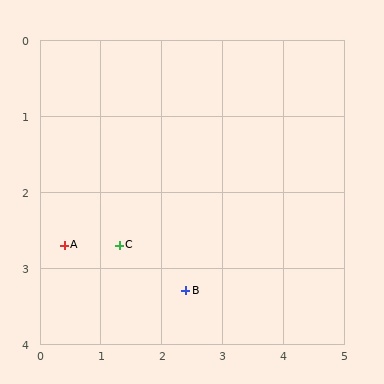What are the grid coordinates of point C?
Point C is at approximately (1.3, 2.7).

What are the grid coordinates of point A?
Point A is at approximately (0.4, 2.7).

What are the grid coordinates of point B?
Point B is at approximately (2.4, 3.3).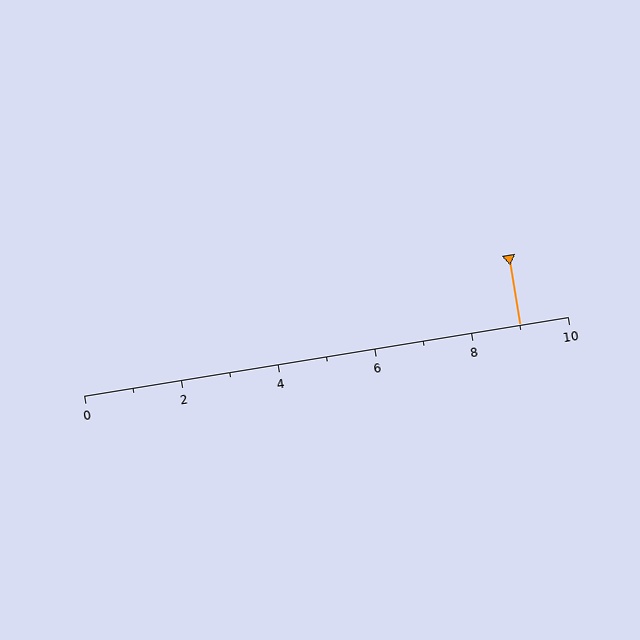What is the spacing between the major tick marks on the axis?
The major ticks are spaced 2 apart.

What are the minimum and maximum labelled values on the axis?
The axis runs from 0 to 10.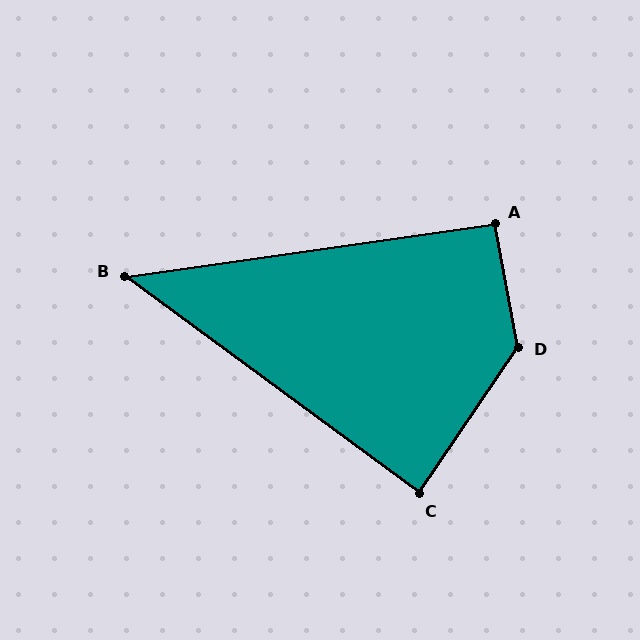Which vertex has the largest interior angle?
D, at approximately 136 degrees.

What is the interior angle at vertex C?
Approximately 88 degrees (approximately right).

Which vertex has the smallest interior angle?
B, at approximately 44 degrees.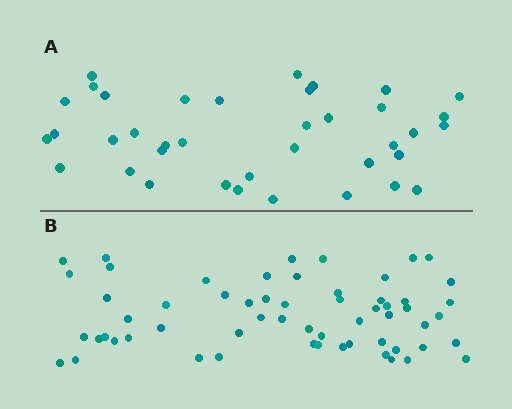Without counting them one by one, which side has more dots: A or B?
Region B (the bottom region) has more dots.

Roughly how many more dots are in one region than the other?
Region B has approximately 20 more dots than region A.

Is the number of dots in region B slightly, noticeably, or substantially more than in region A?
Region B has substantially more. The ratio is roughly 1.6 to 1.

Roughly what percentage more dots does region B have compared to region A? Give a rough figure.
About 55% more.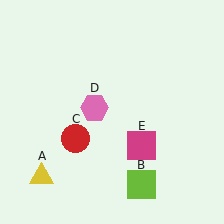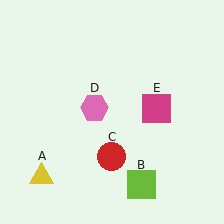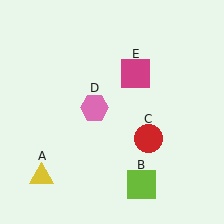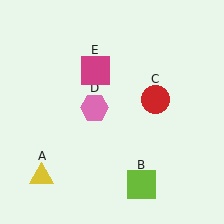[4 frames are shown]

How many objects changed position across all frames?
2 objects changed position: red circle (object C), magenta square (object E).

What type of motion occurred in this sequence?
The red circle (object C), magenta square (object E) rotated counterclockwise around the center of the scene.